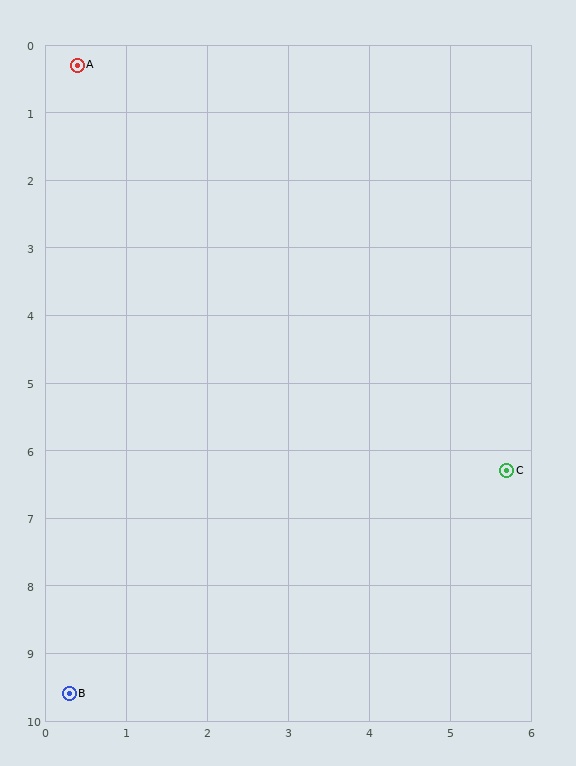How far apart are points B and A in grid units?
Points B and A are about 9.3 grid units apart.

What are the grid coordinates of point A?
Point A is at approximately (0.4, 0.3).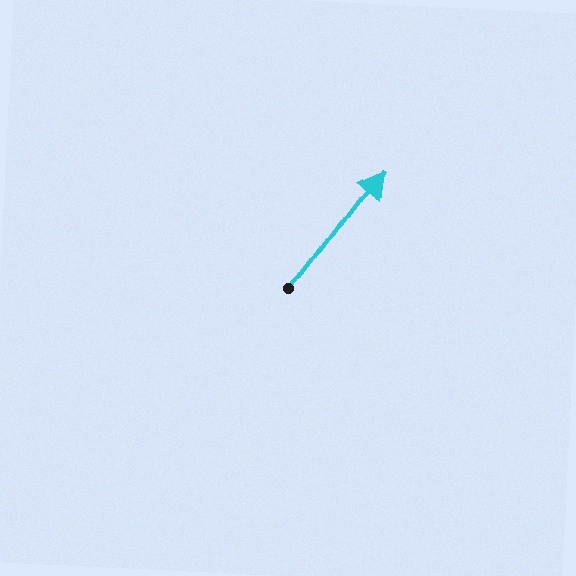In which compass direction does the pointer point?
Northeast.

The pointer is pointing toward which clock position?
Roughly 1 o'clock.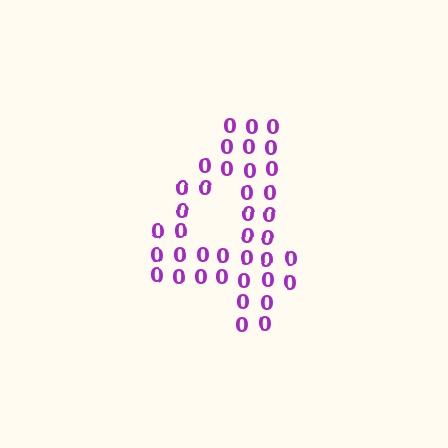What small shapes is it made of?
It is made of small digit 0's.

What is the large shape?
The large shape is the digit 4.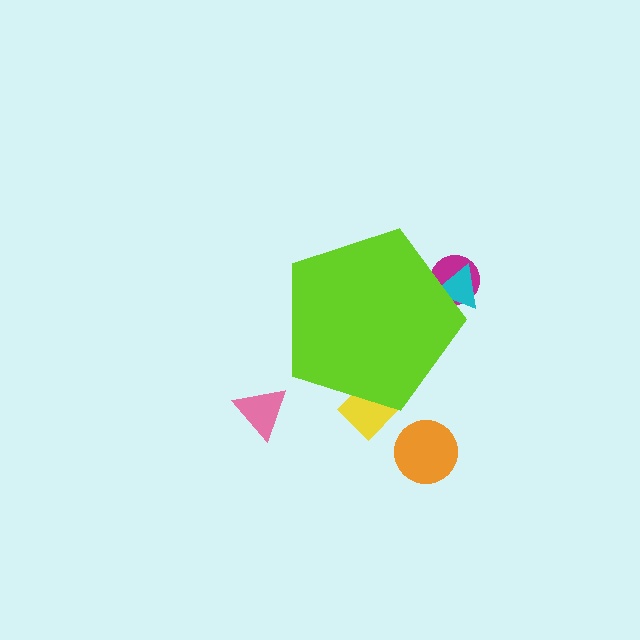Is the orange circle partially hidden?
No, the orange circle is fully visible.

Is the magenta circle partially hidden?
Yes, the magenta circle is partially hidden behind the lime pentagon.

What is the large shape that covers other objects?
A lime pentagon.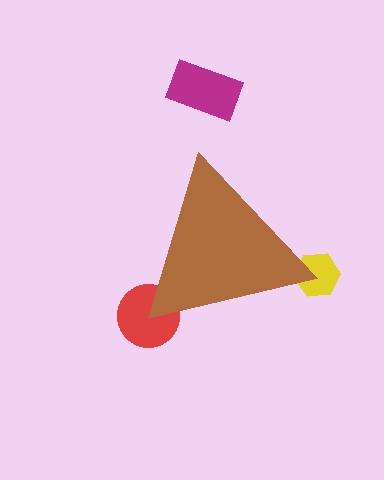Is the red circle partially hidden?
Yes, the red circle is partially hidden behind the brown triangle.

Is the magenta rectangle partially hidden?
No, the magenta rectangle is fully visible.